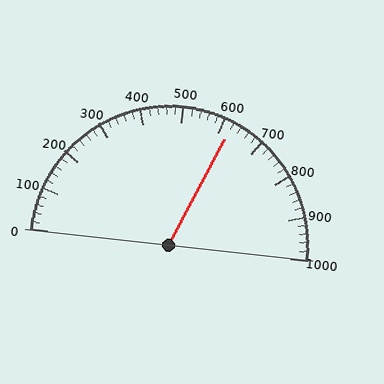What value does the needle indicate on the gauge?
The needle indicates approximately 620.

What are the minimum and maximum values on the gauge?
The gauge ranges from 0 to 1000.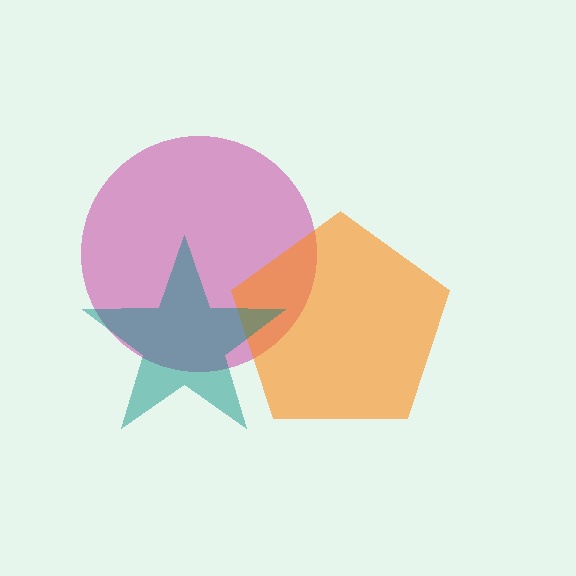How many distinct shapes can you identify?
There are 3 distinct shapes: a magenta circle, an orange pentagon, a teal star.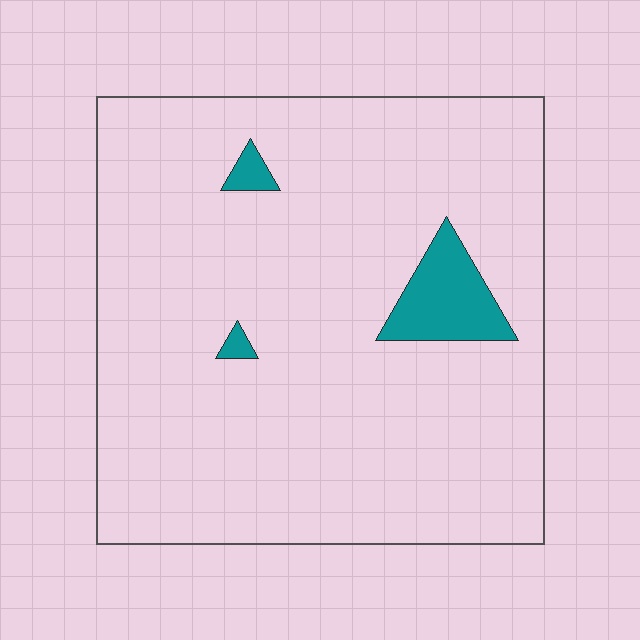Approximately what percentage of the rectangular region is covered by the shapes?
Approximately 5%.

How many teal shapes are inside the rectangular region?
3.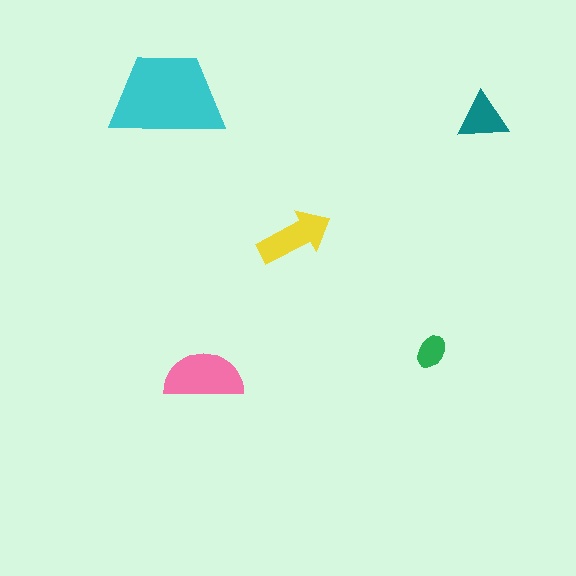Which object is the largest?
The cyan trapezoid.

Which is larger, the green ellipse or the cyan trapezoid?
The cyan trapezoid.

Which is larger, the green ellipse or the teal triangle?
The teal triangle.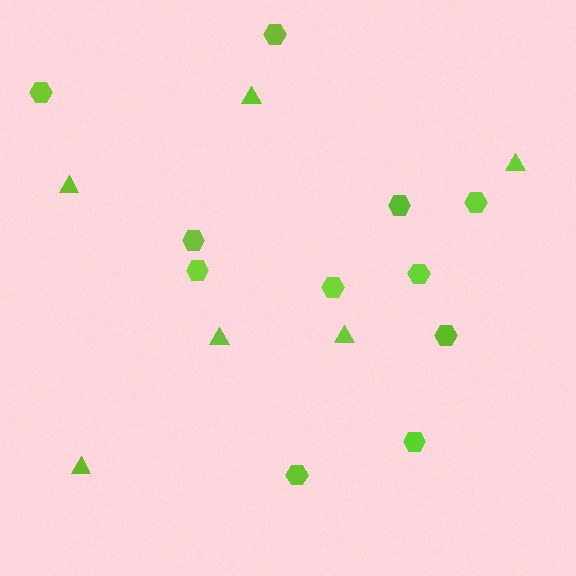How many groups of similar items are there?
There are 2 groups: one group of triangles (6) and one group of hexagons (11).